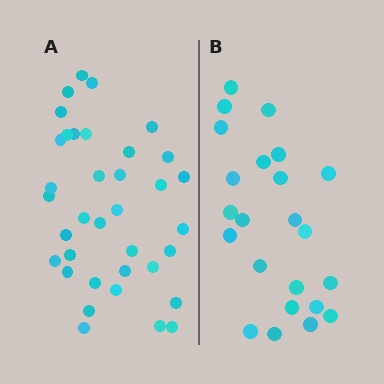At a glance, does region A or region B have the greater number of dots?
Region A (the left region) has more dots.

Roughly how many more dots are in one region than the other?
Region A has approximately 15 more dots than region B.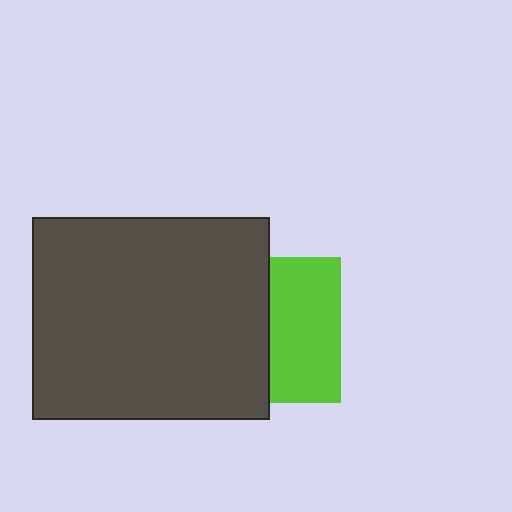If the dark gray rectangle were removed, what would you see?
You would see the complete lime square.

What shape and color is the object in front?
The object in front is a dark gray rectangle.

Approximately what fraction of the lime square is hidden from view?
Roughly 51% of the lime square is hidden behind the dark gray rectangle.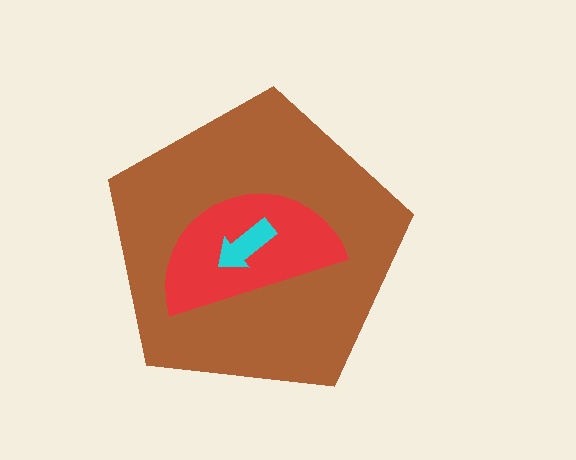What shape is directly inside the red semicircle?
The cyan arrow.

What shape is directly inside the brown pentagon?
The red semicircle.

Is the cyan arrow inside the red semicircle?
Yes.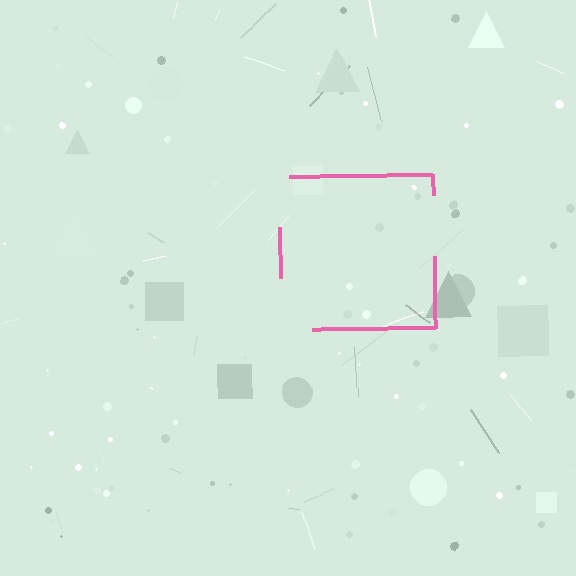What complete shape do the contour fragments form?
The contour fragments form a square.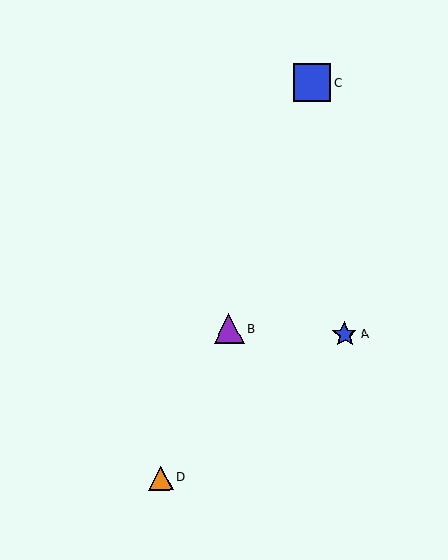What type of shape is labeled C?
Shape C is a blue square.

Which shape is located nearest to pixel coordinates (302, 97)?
The blue square (labeled C) at (312, 83) is nearest to that location.